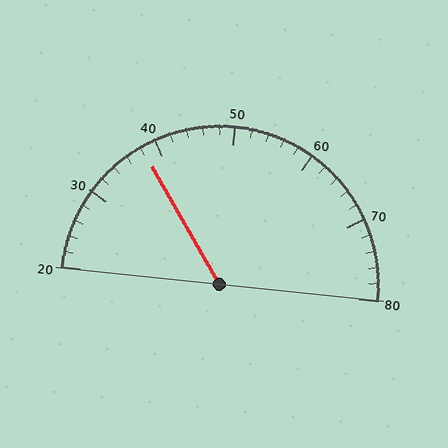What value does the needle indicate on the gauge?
The needle indicates approximately 38.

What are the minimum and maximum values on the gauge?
The gauge ranges from 20 to 80.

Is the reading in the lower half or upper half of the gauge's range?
The reading is in the lower half of the range (20 to 80).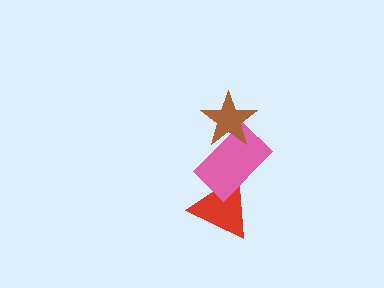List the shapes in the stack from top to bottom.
From top to bottom: the brown star, the pink rectangle, the red triangle.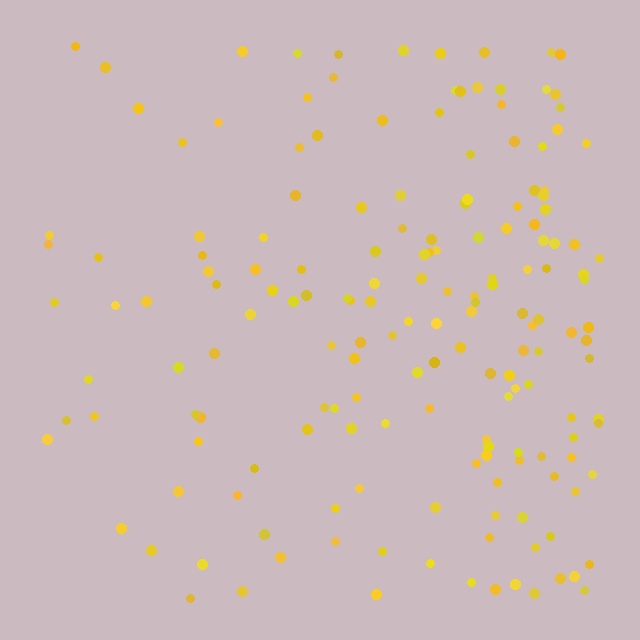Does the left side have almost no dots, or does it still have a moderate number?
Still a moderate number, just noticeably fewer than the right.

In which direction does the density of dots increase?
From left to right, with the right side densest.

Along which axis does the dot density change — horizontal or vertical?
Horizontal.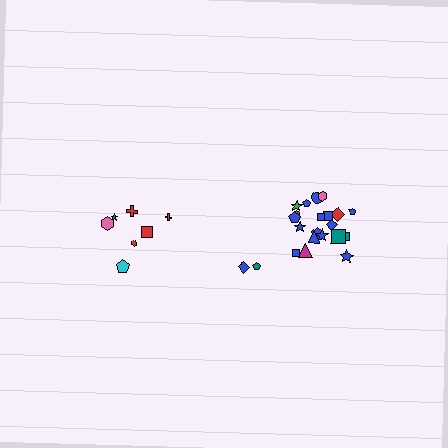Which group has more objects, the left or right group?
The right group.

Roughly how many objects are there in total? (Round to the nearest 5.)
Roughly 30 objects in total.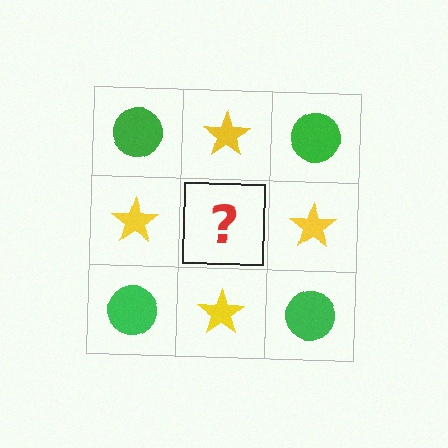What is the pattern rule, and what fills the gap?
The rule is that it alternates green circle and yellow star in a checkerboard pattern. The gap should be filled with a green circle.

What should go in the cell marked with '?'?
The missing cell should contain a green circle.